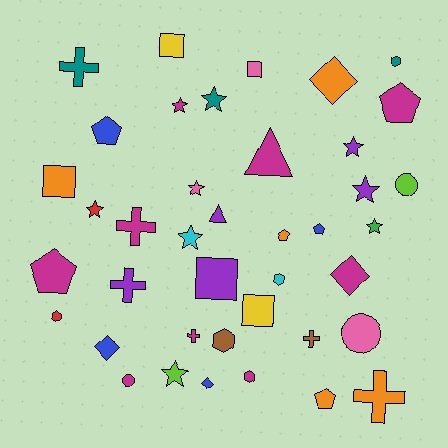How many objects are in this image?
There are 40 objects.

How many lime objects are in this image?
There are 2 lime objects.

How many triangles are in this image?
There are 2 triangles.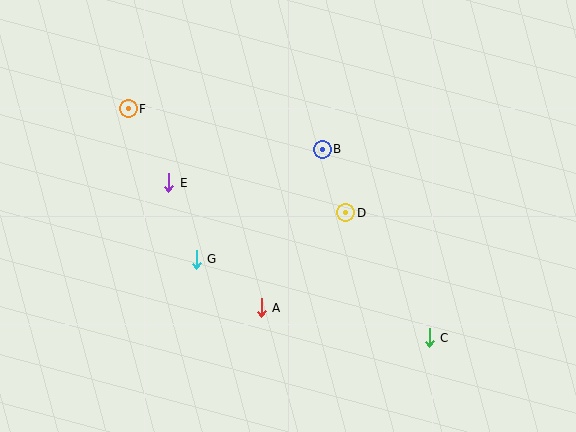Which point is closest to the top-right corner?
Point B is closest to the top-right corner.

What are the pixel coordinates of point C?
Point C is at (429, 338).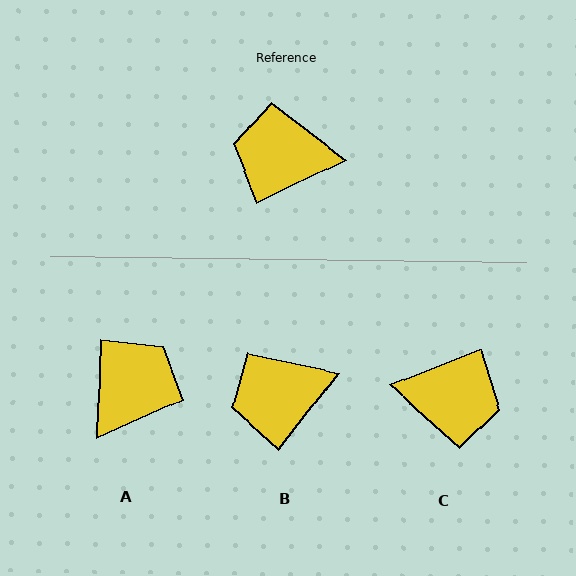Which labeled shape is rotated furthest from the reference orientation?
C, about 175 degrees away.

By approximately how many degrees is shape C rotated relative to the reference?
Approximately 175 degrees counter-clockwise.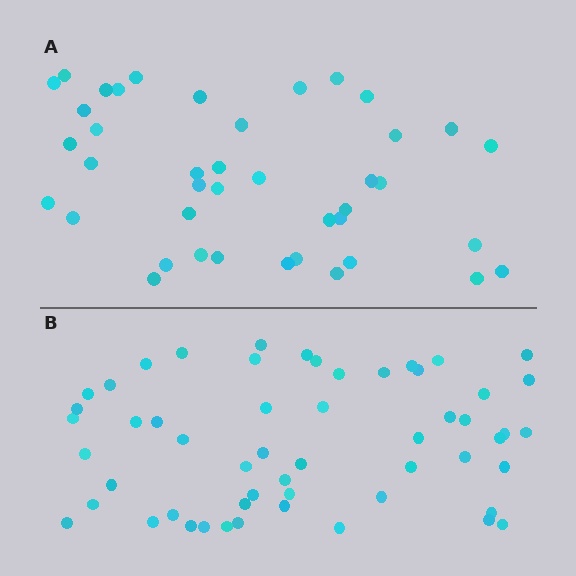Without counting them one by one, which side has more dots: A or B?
Region B (the bottom region) has more dots.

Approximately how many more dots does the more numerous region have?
Region B has approximately 15 more dots than region A.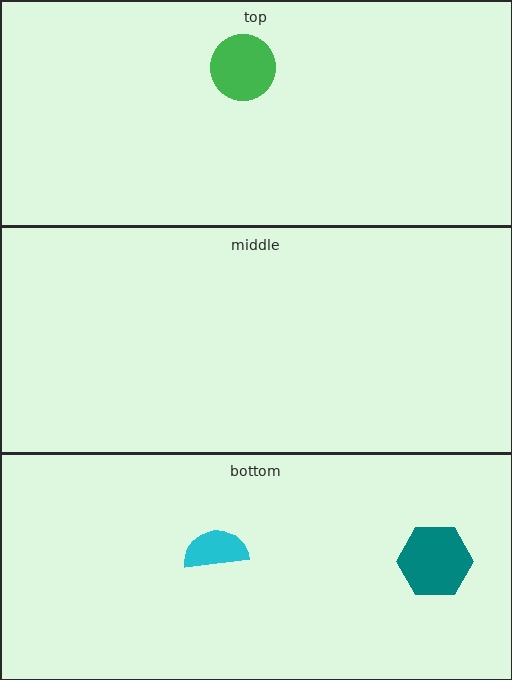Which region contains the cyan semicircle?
The bottom region.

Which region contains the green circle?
The top region.